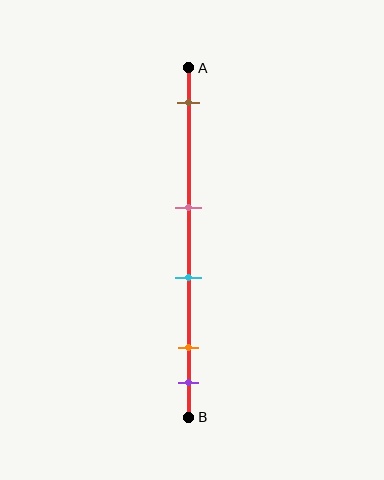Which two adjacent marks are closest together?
The orange and purple marks are the closest adjacent pair.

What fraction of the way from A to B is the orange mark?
The orange mark is approximately 80% (0.8) of the way from A to B.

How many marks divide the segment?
There are 5 marks dividing the segment.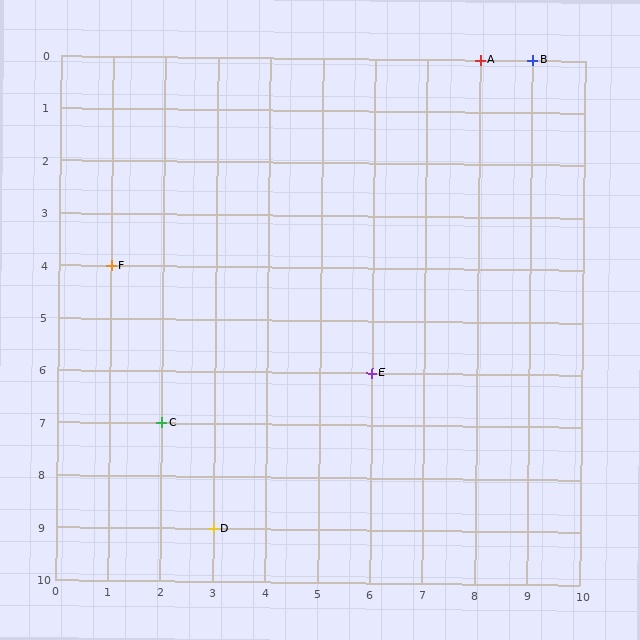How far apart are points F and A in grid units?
Points F and A are 7 columns and 4 rows apart (about 8.1 grid units diagonally).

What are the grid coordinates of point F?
Point F is at grid coordinates (1, 4).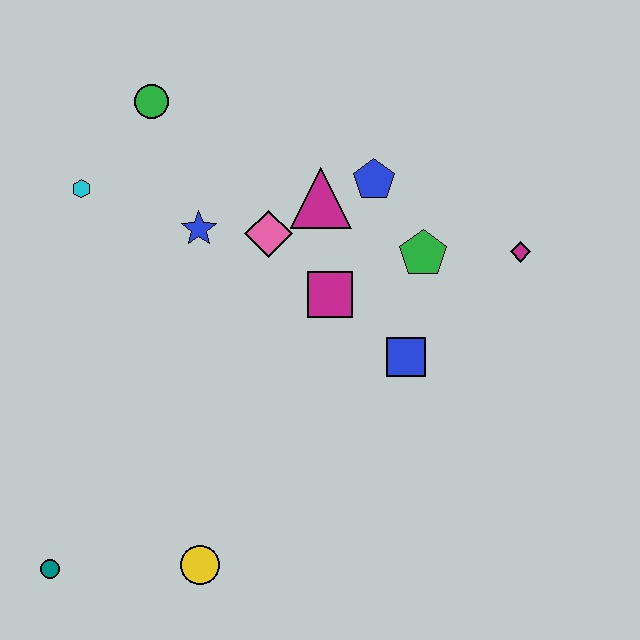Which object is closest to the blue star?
The pink diamond is closest to the blue star.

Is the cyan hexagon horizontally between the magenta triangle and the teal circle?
Yes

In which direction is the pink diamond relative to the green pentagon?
The pink diamond is to the left of the green pentagon.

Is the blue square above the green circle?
No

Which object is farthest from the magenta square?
The teal circle is farthest from the magenta square.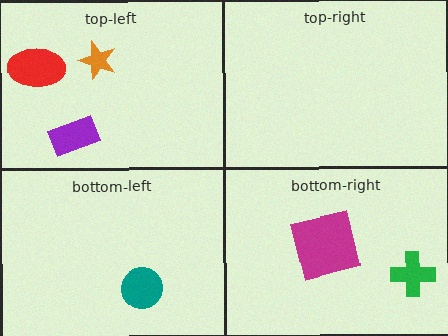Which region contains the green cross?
The bottom-right region.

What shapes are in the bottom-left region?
The teal circle.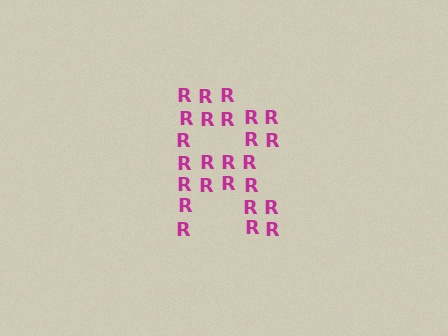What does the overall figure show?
The overall figure shows the letter R.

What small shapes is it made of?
It is made of small letter R's.